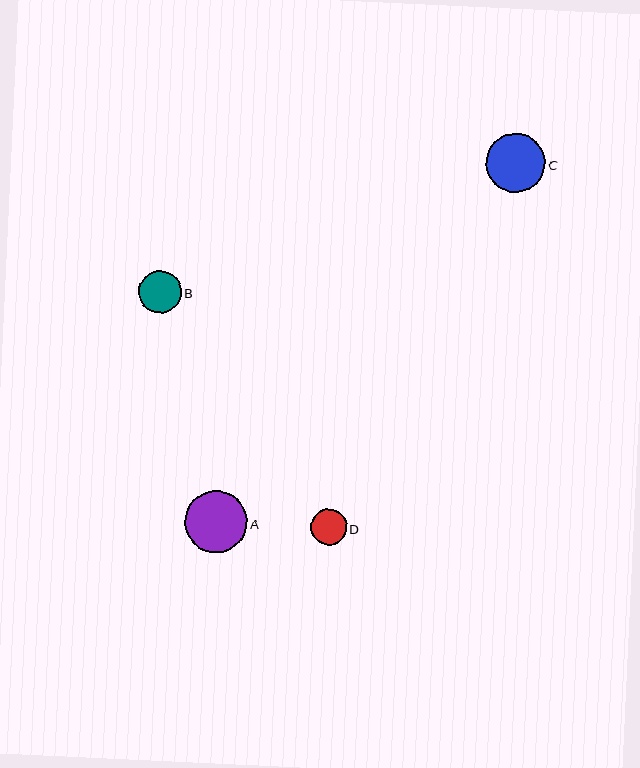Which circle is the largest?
Circle A is the largest with a size of approximately 62 pixels.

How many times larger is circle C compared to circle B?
Circle C is approximately 1.4 times the size of circle B.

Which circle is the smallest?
Circle D is the smallest with a size of approximately 36 pixels.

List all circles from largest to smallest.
From largest to smallest: A, C, B, D.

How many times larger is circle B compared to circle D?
Circle B is approximately 1.2 times the size of circle D.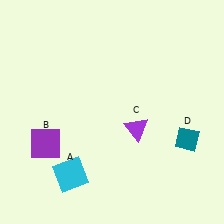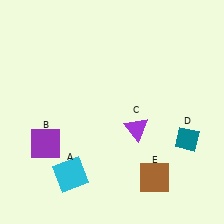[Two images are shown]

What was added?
A brown square (E) was added in Image 2.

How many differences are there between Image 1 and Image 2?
There is 1 difference between the two images.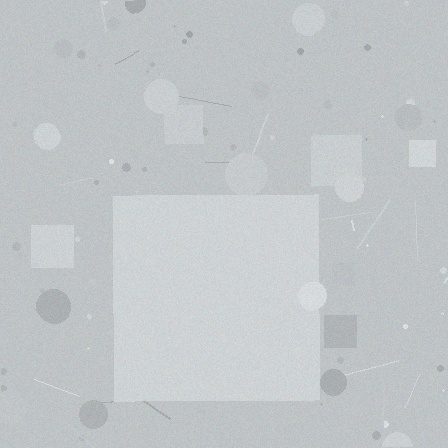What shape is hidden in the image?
A square is hidden in the image.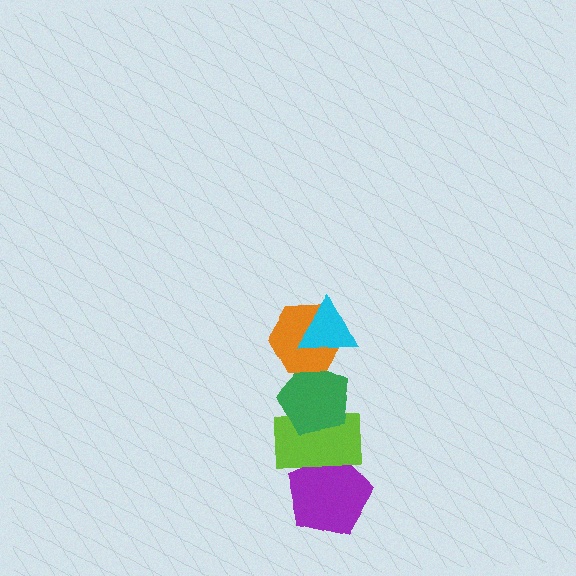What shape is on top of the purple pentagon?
The lime rectangle is on top of the purple pentagon.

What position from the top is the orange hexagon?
The orange hexagon is 2nd from the top.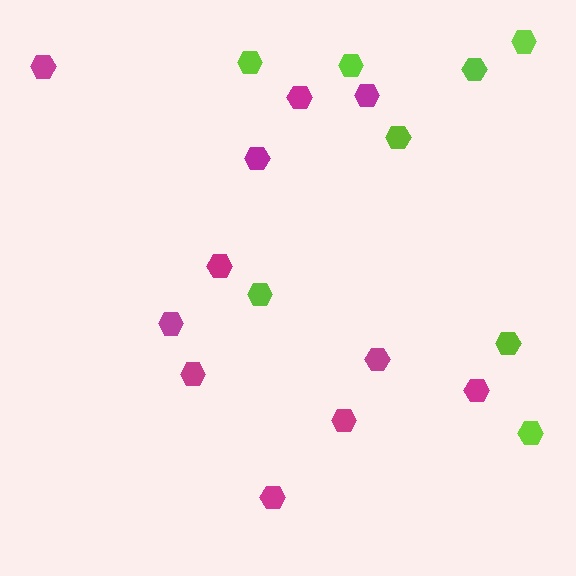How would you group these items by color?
There are 2 groups: one group of magenta hexagons (11) and one group of lime hexagons (8).